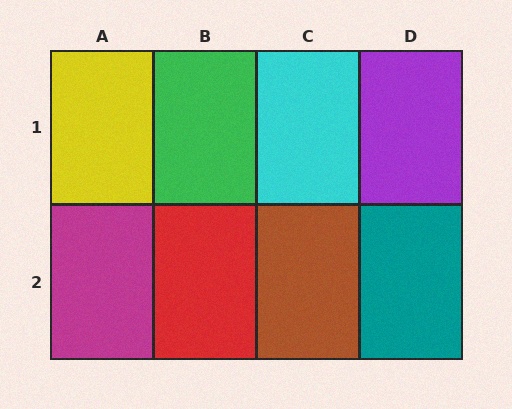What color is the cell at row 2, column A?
Magenta.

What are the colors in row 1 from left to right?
Yellow, green, cyan, purple.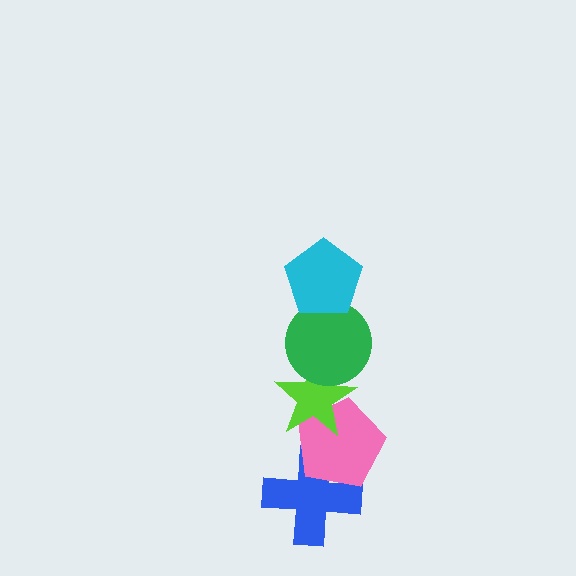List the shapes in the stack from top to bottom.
From top to bottom: the cyan pentagon, the green circle, the lime star, the pink pentagon, the blue cross.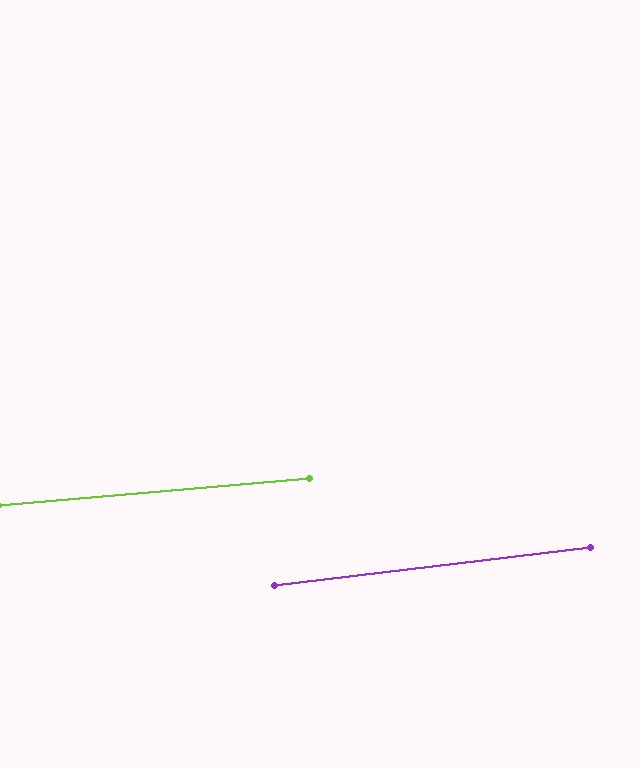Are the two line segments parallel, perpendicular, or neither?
Parallel — their directions differ by only 1.8°.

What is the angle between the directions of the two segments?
Approximately 2 degrees.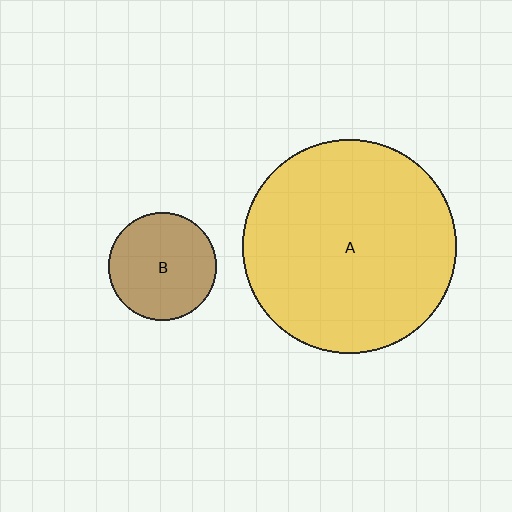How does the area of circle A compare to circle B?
Approximately 3.9 times.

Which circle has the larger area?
Circle A (yellow).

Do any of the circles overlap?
No, none of the circles overlap.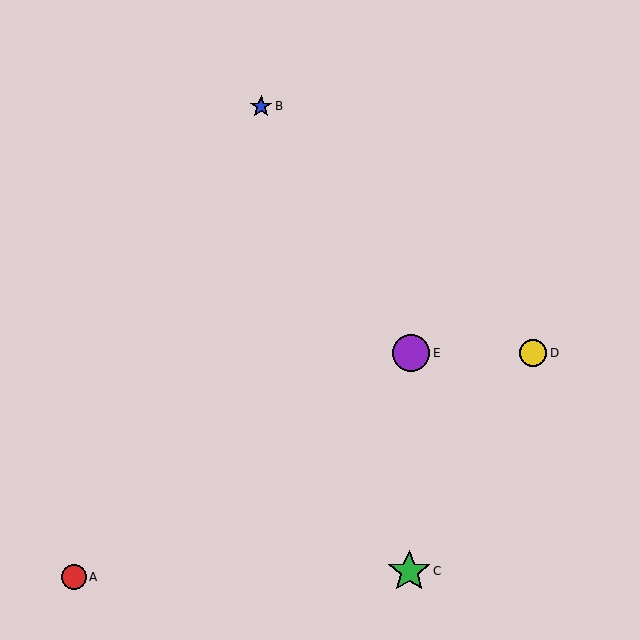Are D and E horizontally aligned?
Yes, both are at y≈353.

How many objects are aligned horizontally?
2 objects (D, E) are aligned horizontally.